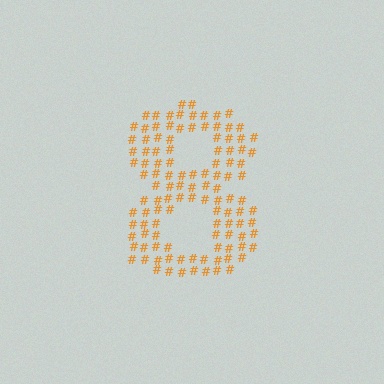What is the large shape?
The large shape is the digit 8.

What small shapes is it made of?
It is made of small hash symbols.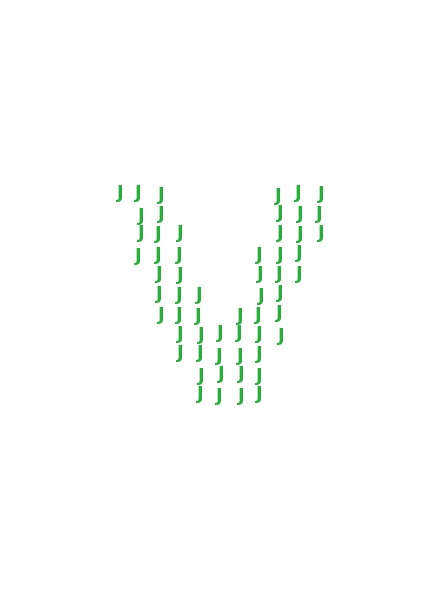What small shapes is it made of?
It is made of small letter J's.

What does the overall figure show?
The overall figure shows the letter V.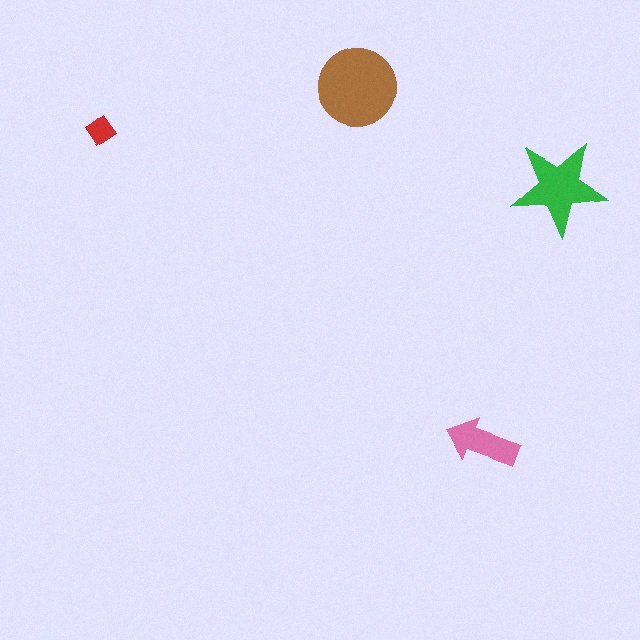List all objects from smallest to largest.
The red diamond, the pink arrow, the green star, the brown circle.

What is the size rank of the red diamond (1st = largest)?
4th.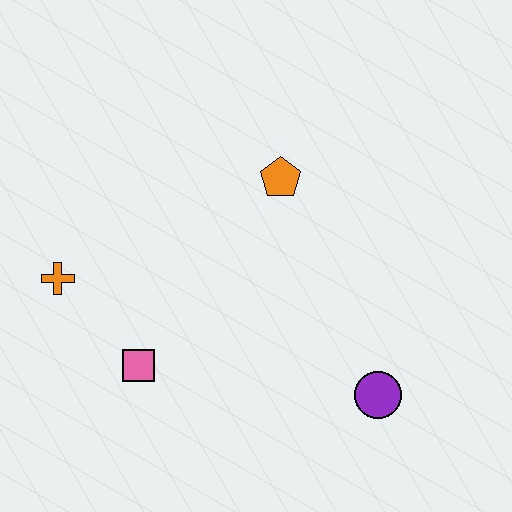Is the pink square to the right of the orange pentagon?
No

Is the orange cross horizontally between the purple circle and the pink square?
No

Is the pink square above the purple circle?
Yes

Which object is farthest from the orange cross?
The purple circle is farthest from the orange cross.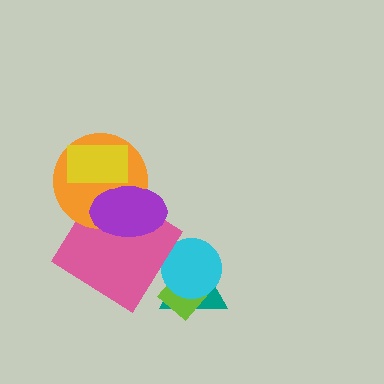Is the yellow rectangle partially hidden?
Yes, it is partially covered by another shape.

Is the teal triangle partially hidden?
Yes, it is partially covered by another shape.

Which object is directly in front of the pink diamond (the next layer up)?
The orange circle is directly in front of the pink diamond.